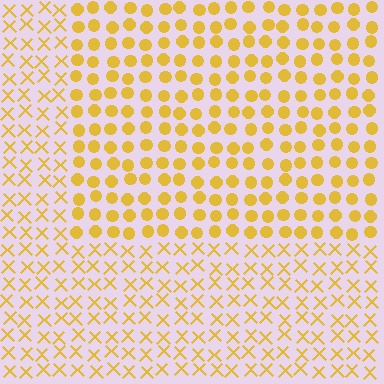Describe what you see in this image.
The image is filled with small yellow elements arranged in a uniform grid. A rectangle-shaped region contains circles, while the surrounding area contains X marks. The boundary is defined purely by the change in element shape.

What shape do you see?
I see a rectangle.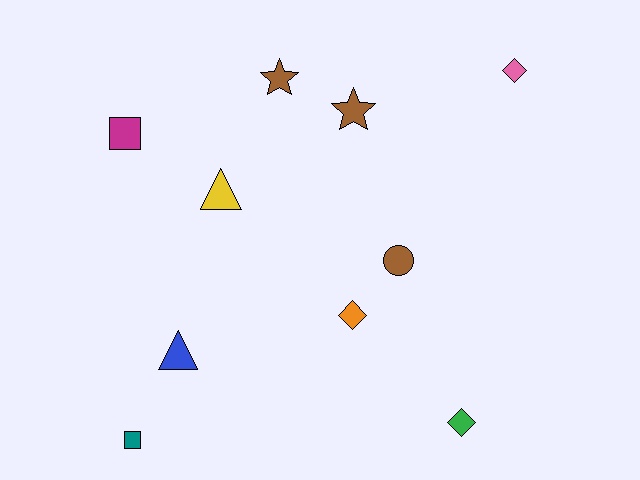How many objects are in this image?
There are 10 objects.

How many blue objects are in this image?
There is 1 blue object.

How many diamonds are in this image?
There are 3 diamonds.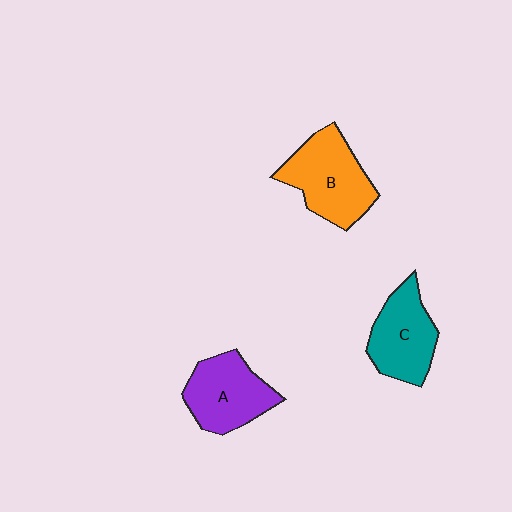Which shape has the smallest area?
Shape C (teal).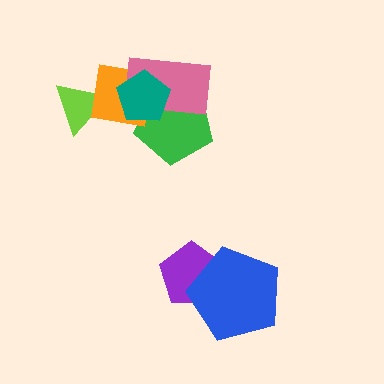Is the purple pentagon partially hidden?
Yes, it is partially covered by another shape.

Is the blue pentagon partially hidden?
No, no other shape covers it.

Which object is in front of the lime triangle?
The orange square is in front of the lime triangle.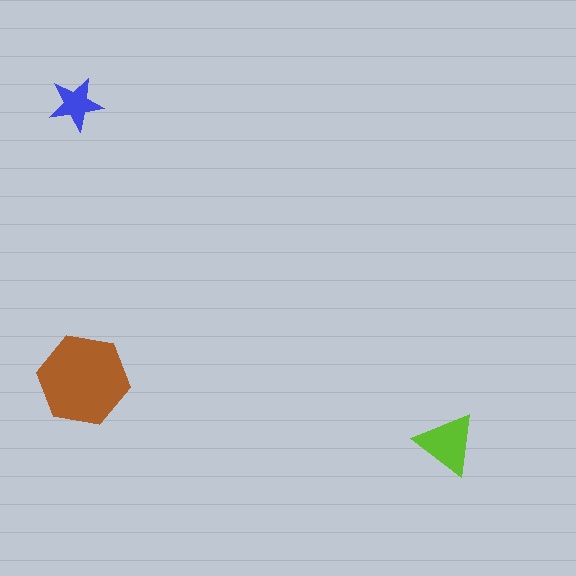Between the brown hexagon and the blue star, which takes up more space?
The brown hexagon.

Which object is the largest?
The brown hexagon.